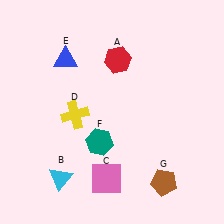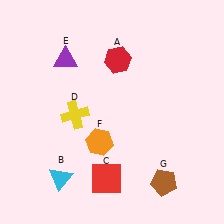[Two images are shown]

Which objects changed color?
C changed from pink to red. E changed from blue to purple. F changed from teal to orange.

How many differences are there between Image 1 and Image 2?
There are 3 differences between the two images.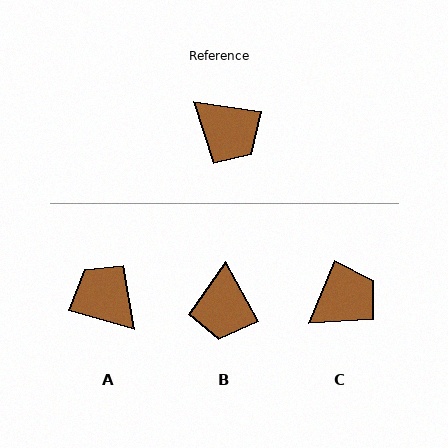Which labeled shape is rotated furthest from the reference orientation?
A, about 173 degrees away.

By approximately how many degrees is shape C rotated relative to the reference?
Approximately 76 degrees counter-clockwise.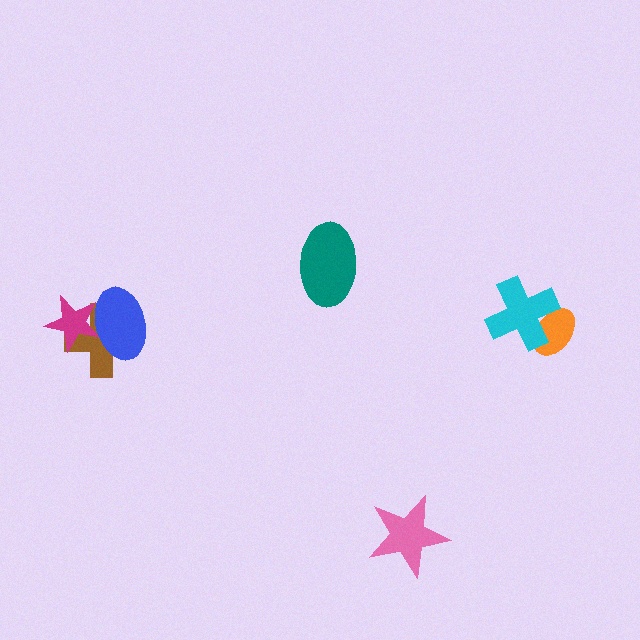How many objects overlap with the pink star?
0 objects overlap with the pink star.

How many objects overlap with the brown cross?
2 objects overlap with the brown cross.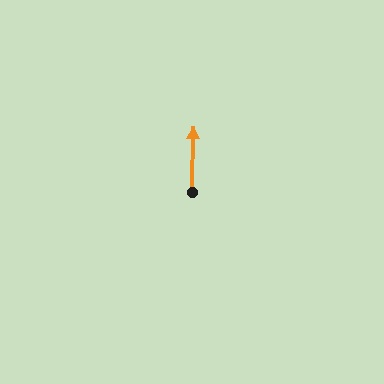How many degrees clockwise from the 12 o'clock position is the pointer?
Approximately 1 degrees.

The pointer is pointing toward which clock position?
Roughly 12 o'clock.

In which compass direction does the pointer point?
North.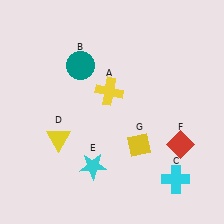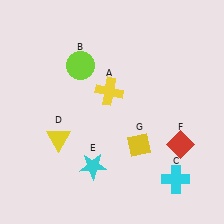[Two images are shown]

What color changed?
The circle (B) changed from teal in Image 1 to lime in Image 2.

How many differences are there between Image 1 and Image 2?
There is 1 difference between the two images.